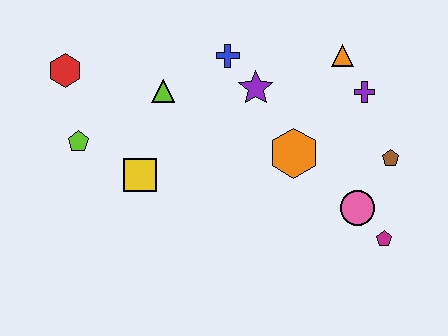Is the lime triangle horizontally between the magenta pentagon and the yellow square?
Yes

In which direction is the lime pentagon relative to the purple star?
The lime pentagon is to the left of the purple star.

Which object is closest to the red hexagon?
The lime pentagon is closest to the red hexagon.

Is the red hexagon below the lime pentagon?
No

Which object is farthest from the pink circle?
The red hexagon is farthest from the pink circle.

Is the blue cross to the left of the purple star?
Yes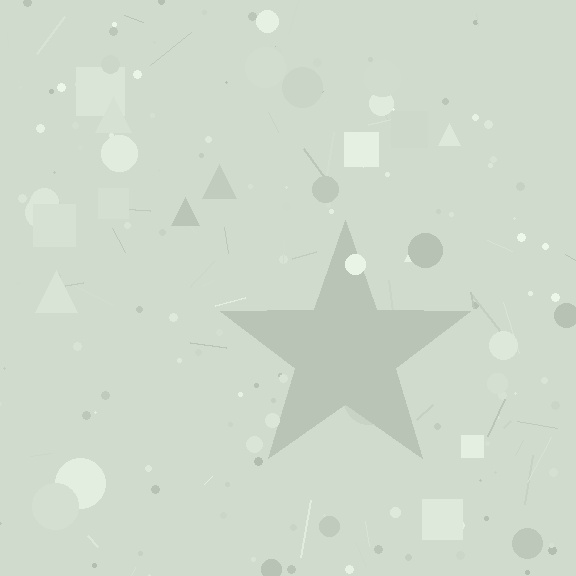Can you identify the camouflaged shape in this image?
The camouflaged shape is a star.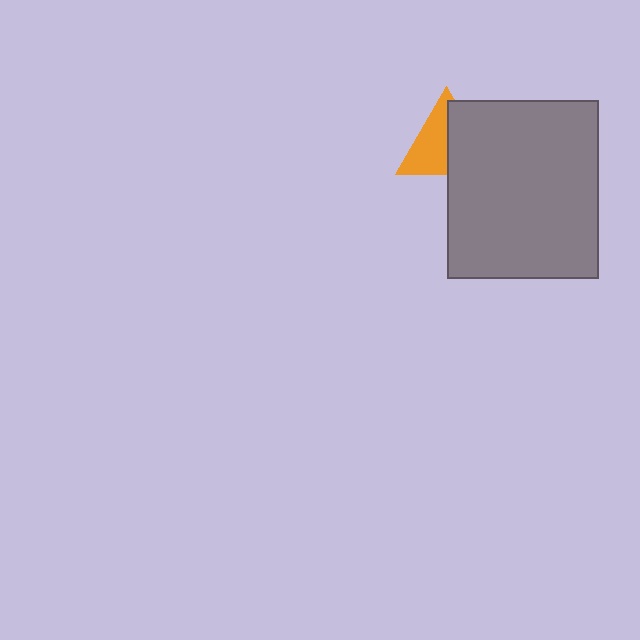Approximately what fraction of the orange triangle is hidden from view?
Roughly 47% of the orange triangle is hidden behind the gray rectangle.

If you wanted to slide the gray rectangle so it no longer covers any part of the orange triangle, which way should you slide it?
Slide it right — that is the most direct way to separate the two shapes.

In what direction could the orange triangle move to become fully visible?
The orange triangle could move left. That would shift it out from behind the gray rectangle entirely.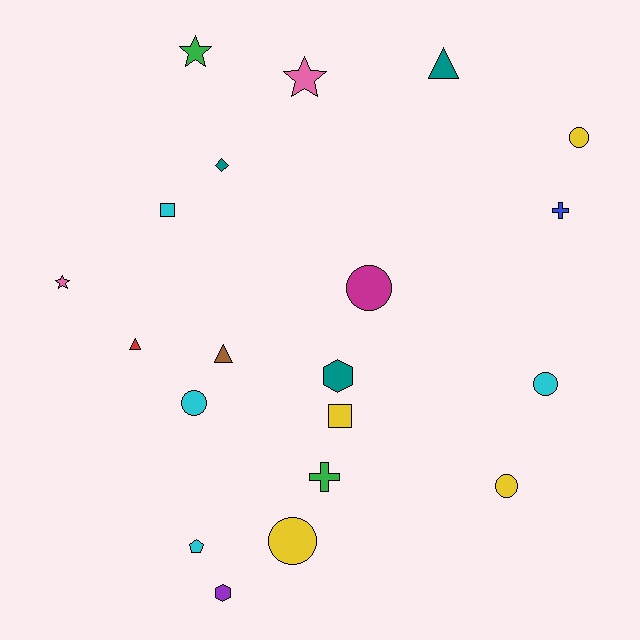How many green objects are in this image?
There are 2 green objects.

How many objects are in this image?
There are 20 objects.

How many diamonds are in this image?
There is 1 diamond.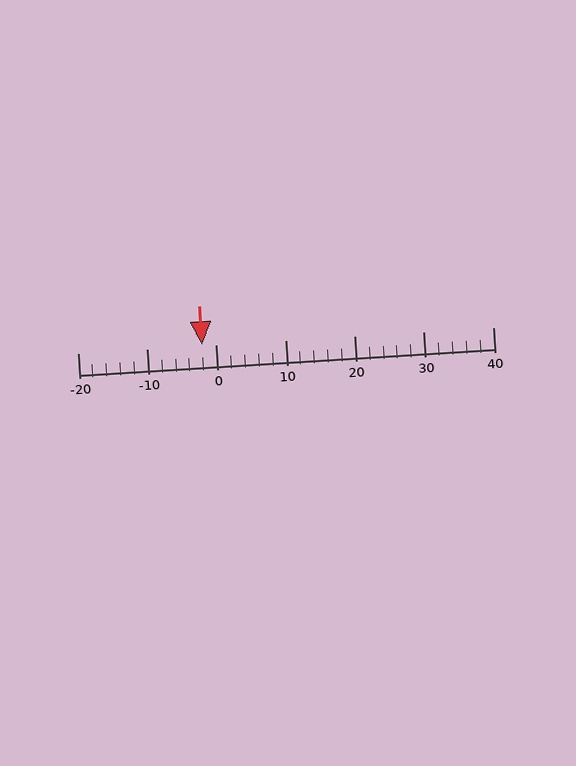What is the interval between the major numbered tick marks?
The major tick marks are spaced 10 units apart.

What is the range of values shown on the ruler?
The ruler shows values from -20 to 40.